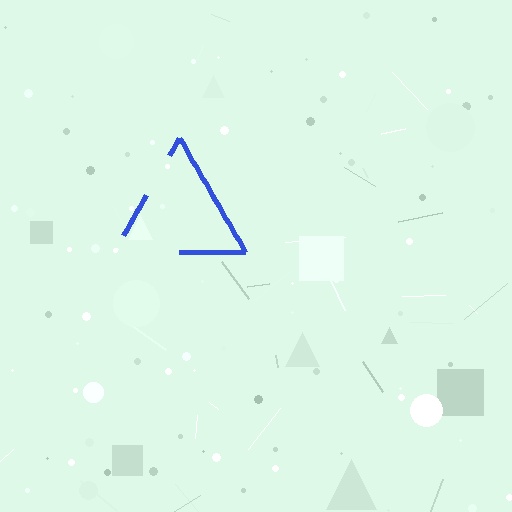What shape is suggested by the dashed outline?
The dashed outline suggests a triangle.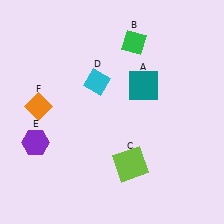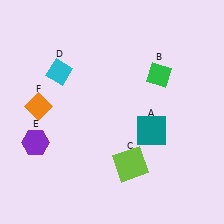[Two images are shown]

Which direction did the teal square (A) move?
The teal square (A) moved down.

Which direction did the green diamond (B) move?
The green diamond (B) moved down.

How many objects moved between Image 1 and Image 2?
3 objects moved between the two images.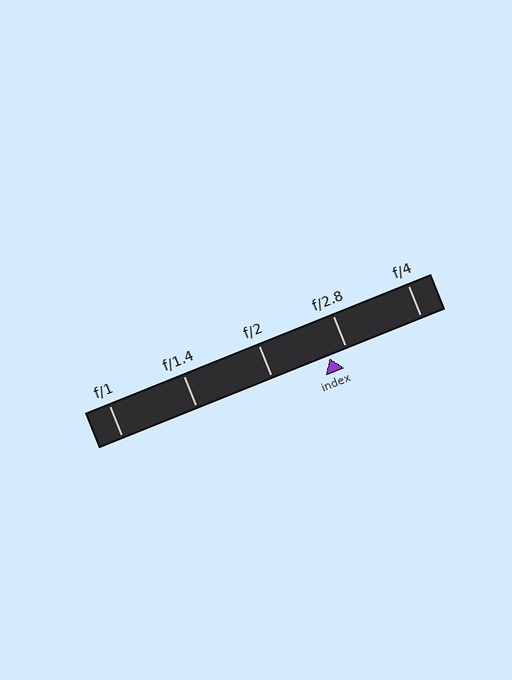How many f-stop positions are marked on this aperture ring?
There are 5 f-stop positions marked.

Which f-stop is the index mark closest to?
The index mark is closest to f/2.8.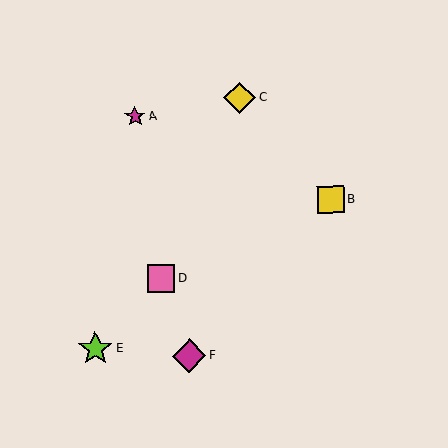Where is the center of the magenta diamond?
The center of the magenta diamond is at (189, 356).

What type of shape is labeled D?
Shape D is a pink square.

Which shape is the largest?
The lime star (labeled E) is the largest.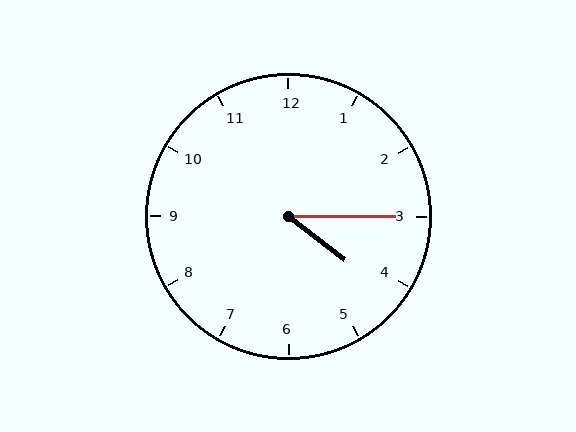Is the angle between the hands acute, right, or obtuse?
It is acute.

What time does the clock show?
4:15.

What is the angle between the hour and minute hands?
Approximately 38 degrees.